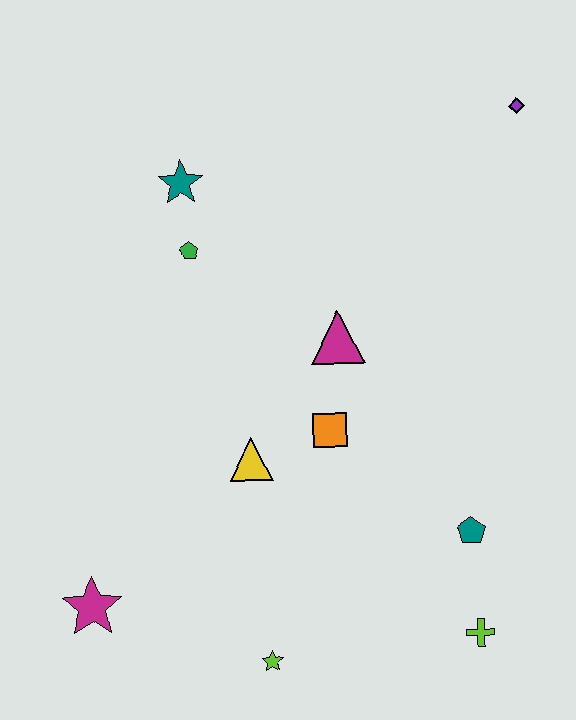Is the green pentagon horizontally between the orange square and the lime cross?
No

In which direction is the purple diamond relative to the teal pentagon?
The purple diamond is above the teal pentagon.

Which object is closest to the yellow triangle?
The orange square is closest to the yellow triangle.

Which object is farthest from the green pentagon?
The lime cross is farthest from the green pentagon.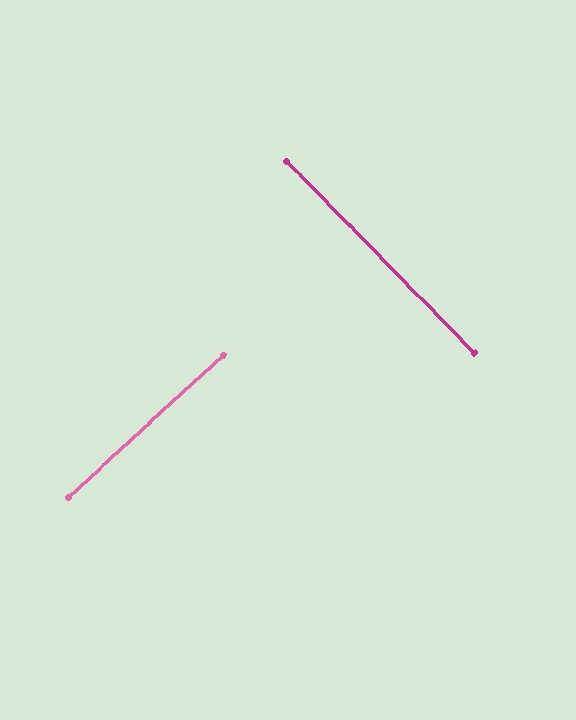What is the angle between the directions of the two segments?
Approximately 88 degrees.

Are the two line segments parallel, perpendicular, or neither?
Perpendicular — they meet at approximately 88°.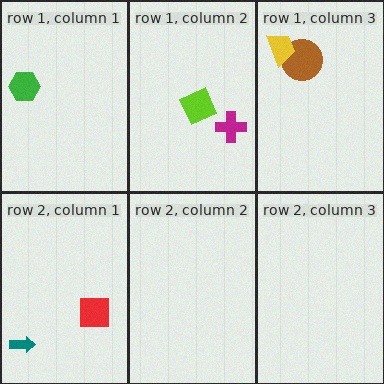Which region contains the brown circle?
The row 1, column 3 region.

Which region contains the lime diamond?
The row 1, column 2 region.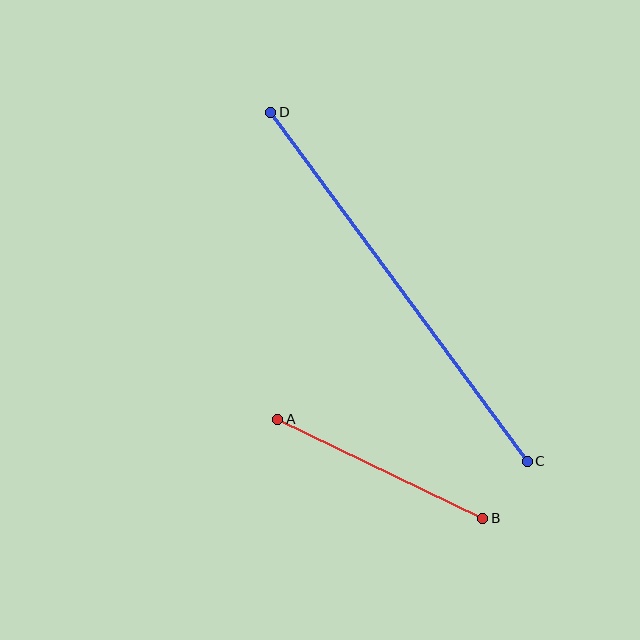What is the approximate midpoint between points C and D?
The midpoint is at approximately (399, 287) pixels.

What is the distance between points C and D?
The distance is approximately 433 pixels.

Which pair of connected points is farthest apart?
Points C and D are farthest apart.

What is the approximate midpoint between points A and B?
The midpoint is at approximately (380, 469) pixels.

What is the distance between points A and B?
The distance is approximately 227 pixels.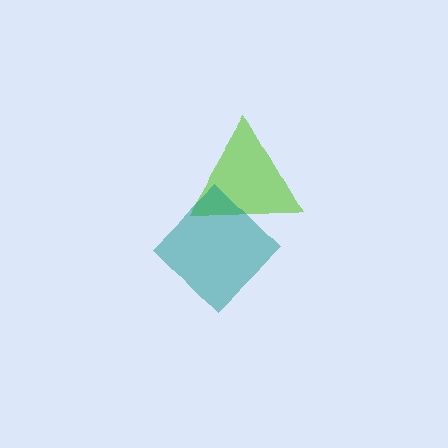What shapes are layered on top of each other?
The layered shapes are: a lime triangle, a teal diamond.